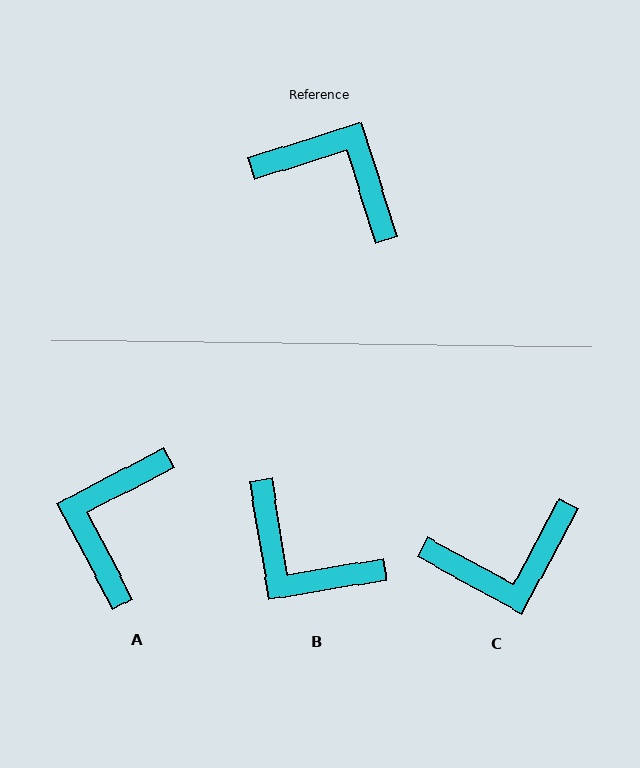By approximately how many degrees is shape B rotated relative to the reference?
Approximately 172 degrees counter-clockwise.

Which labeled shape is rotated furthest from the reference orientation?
B, about 172 degrees away.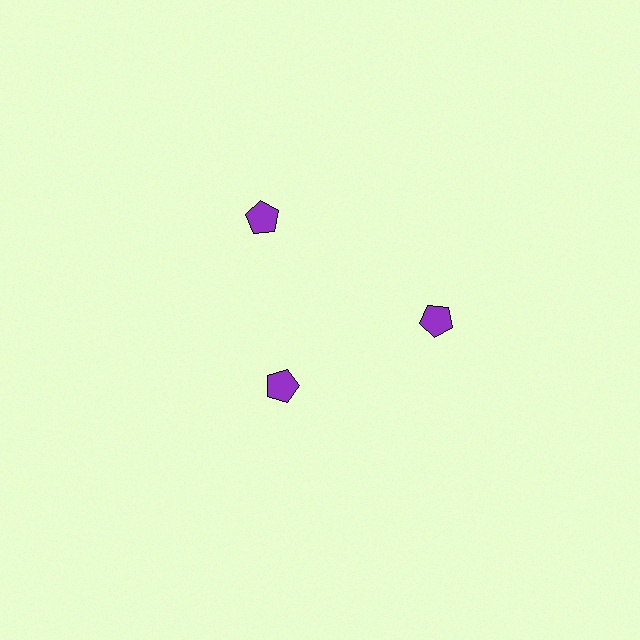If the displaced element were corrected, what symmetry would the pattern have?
It would have 3-fold rotational symmetry — the pattern would map onto itself every 120 degrees.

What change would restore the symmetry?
The symmetry would be restored by moving it outward, back onto the ring so that all 3 pentagons sit at equal angles and equal distance from the center.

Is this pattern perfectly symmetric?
No. The 3 purple pentagons are arranged in a ring, but one element near the 7 o'clock position is pulled inward toward the center, breaking the 3-fold rotational symmetry.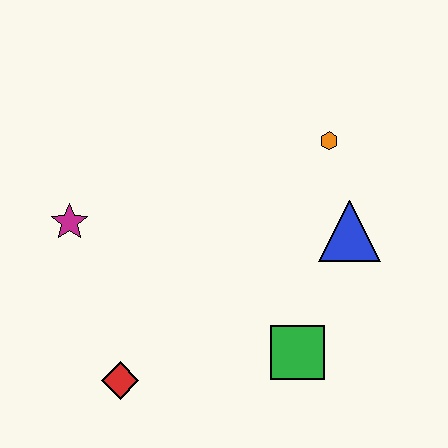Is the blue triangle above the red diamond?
Yes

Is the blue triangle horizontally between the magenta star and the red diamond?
No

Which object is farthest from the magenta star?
The blue triangle is farthest from the magenta star.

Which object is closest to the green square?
The blue triangle is closest to the green square.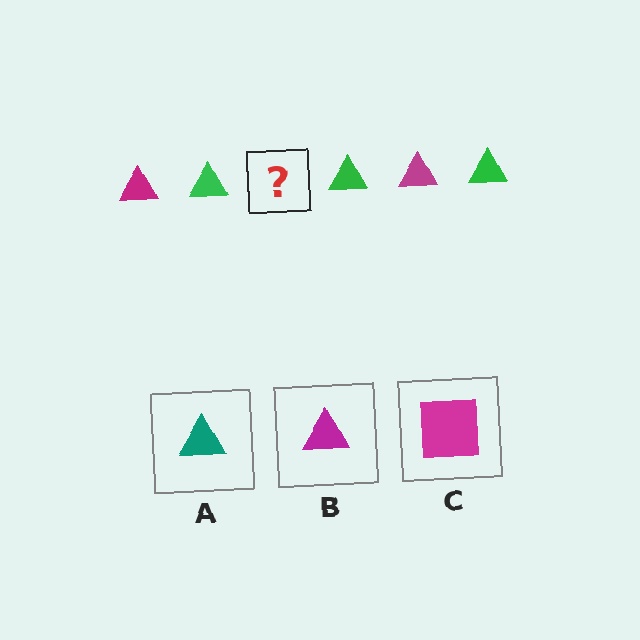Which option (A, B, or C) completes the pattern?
B.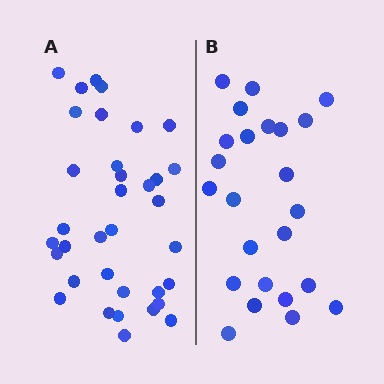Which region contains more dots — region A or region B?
Region A (the left region) has more dots.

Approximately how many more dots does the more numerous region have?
Region A has roughly 12 or so more dots than region B.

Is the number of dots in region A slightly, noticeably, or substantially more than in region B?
Region A has substantially more. The ratio is roughly 1.5 to 1.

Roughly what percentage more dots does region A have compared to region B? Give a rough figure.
About 45% more.